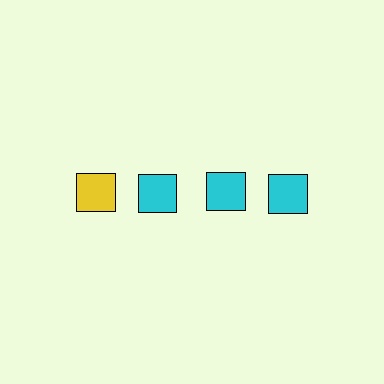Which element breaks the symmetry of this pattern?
The yellow square in the top row, leftmost column breaks the symmetry. All other shapes are cyan squares.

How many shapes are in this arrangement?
There are 4 shapes arranged in a grid pattern.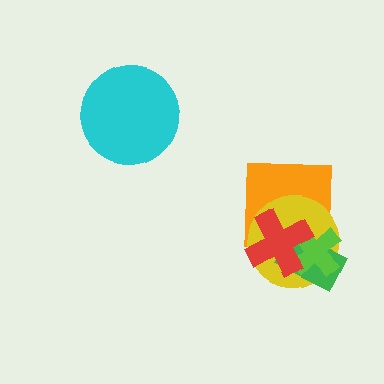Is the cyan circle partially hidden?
No, no other shape covers it.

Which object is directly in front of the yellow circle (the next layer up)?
The green rectangle is directly in front of the yellow circle.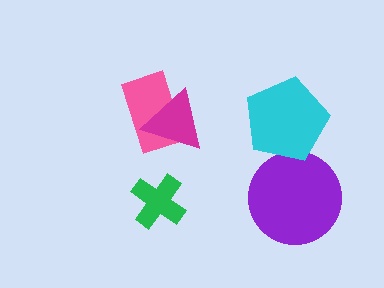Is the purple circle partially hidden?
Yes, it is partially covered by another shape.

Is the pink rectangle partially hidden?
Yes, it is partially covered by another shape.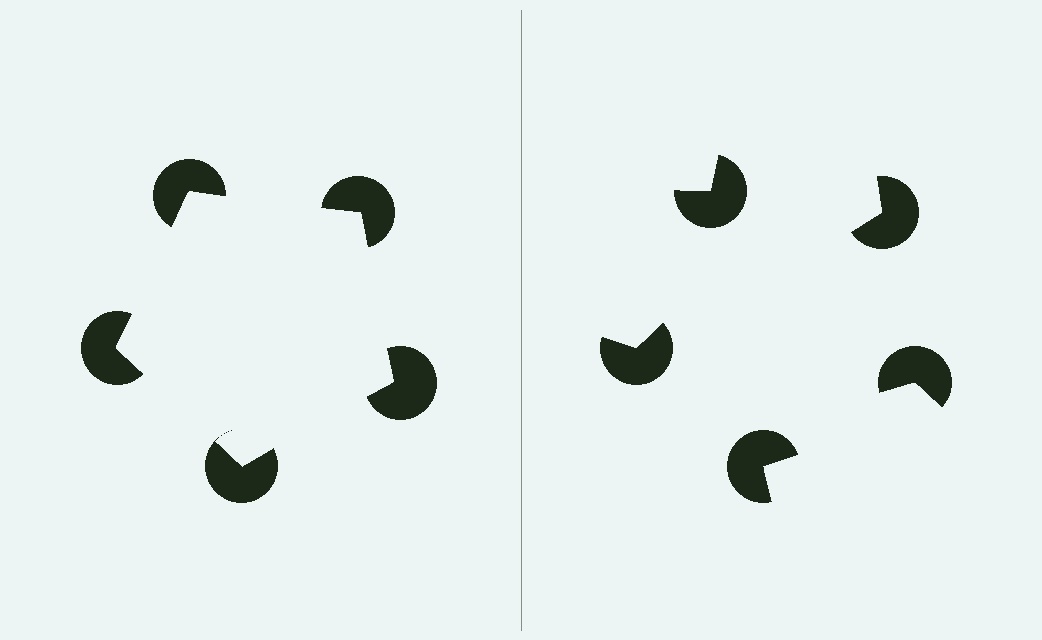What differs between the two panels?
The pac-man discs are positioned identically on both sides; only the wedge orientations differ. On the left they align to a pentagon; on the right they are misaligned.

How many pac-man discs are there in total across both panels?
10 — 5 on each side.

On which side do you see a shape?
An illusory pentagon appears on the left side. On the right side the wedge cuts are rotated, so no coherent shape forms.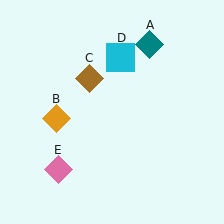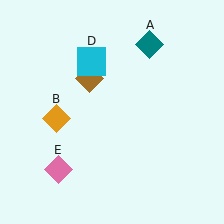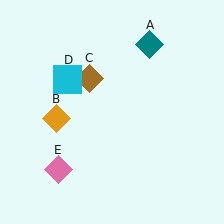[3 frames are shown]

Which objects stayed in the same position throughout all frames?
Teal diamond (object A) and orange diamond (object B) and brown diamond (object C) and pink diamond (object E) remained stationary.